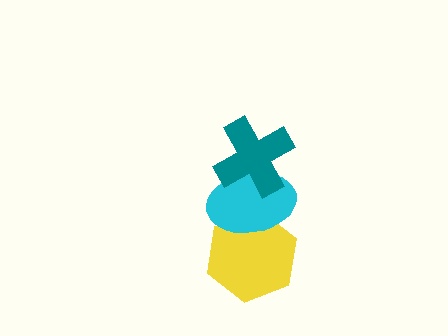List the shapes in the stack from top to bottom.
From top to bottom: the teal cross, the cyan ellipse, the yellow hexagon.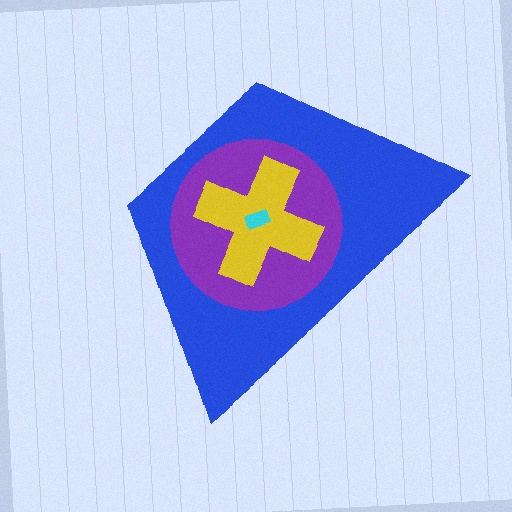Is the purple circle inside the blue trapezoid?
Yes.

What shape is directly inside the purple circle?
The yellow cross.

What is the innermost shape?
The cyan rectangle.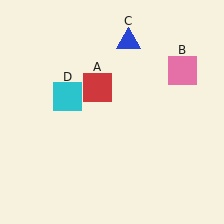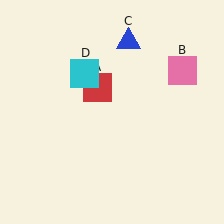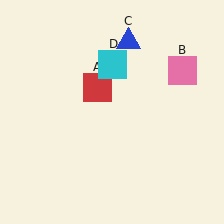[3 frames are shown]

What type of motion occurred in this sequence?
The cyan square (object D) rotated clockwise around the center of the scene.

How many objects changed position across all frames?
1 object changed position: cyan square (object D).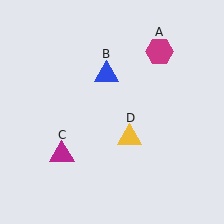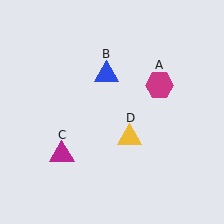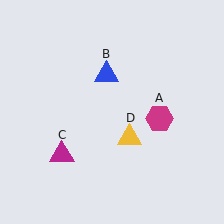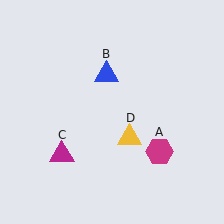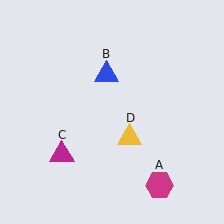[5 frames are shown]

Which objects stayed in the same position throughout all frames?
Blue triangle (object B) and magenta triangle (object C) and yellow triangle (object D) remained stationary.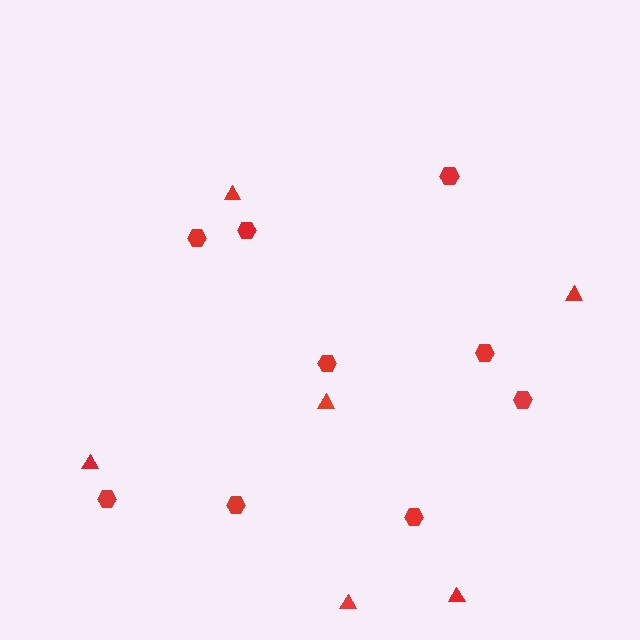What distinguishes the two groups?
There are 2 groups: one group of triangles (6) and one group of hexagons (9).